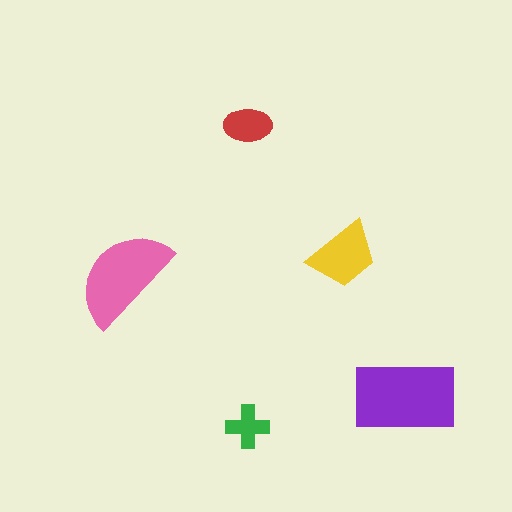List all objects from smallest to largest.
The green cross, the red ellipse, the yellow trapezoid, the pink semicircle, the purple rectangle.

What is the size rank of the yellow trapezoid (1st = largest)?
3rd.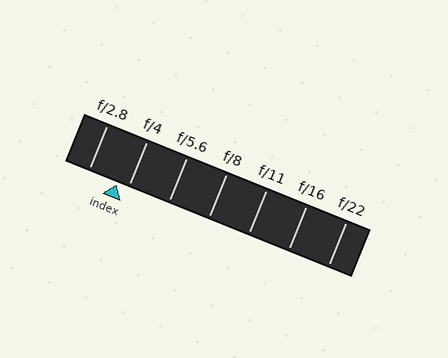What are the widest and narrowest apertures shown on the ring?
The widest aperture shown is f/2.8 and the narrowest is f/22.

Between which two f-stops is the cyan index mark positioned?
The index mark is between f/2.8 and f/4.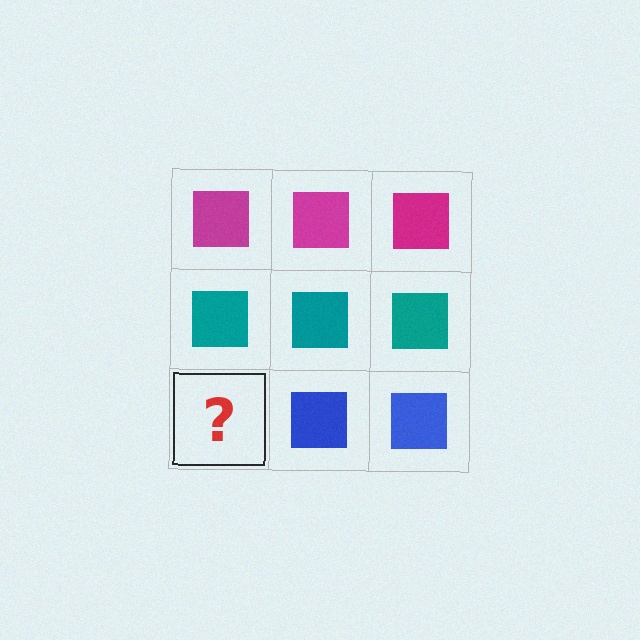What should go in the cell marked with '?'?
The missing cell should contain a blue square.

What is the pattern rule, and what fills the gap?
The rule is that each row has a consistent color. The gap should be filled with a blue square.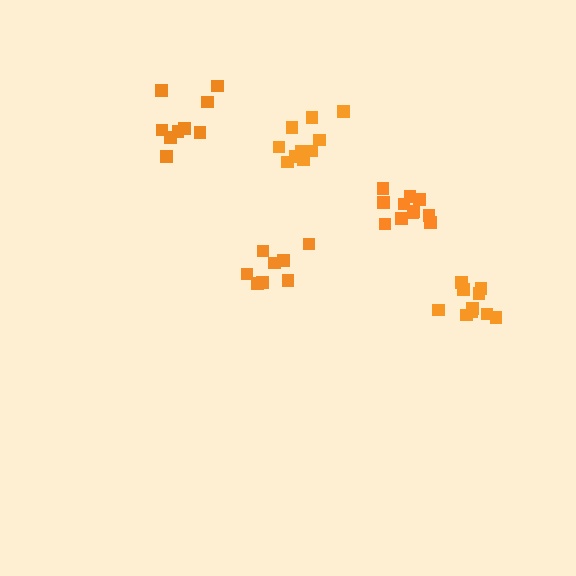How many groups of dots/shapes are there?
There are 5 groups.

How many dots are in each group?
Group 1: 9 dots, Group 2: 10 dots, Group 3: 10 dots, Group 4: 11 dots, Group 5: 8 dots (48 total).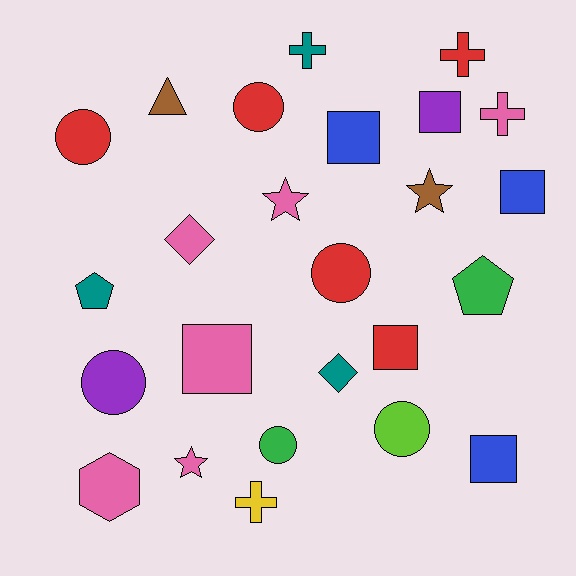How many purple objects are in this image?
There are 2 purple objects.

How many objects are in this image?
There are 25 objects.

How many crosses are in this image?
There are 4 crosses.